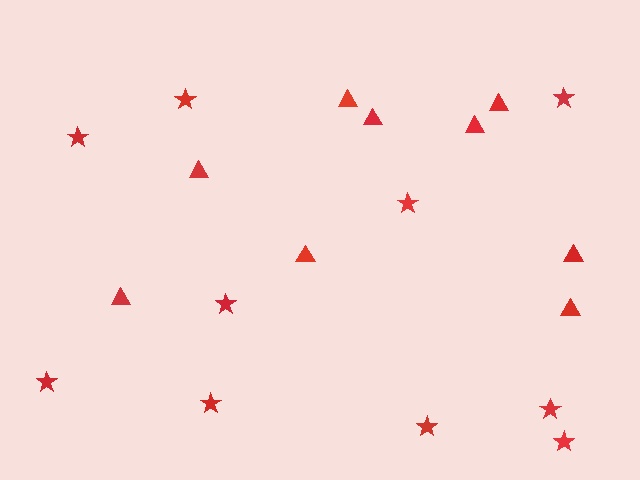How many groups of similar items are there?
There are 2 groups: one group of stars (10) and one group of triangles (9).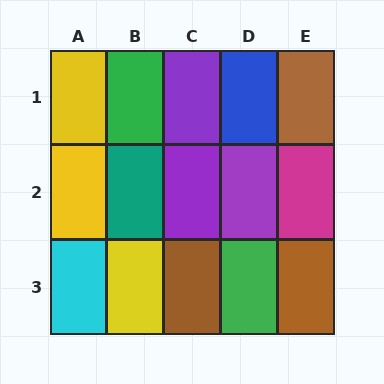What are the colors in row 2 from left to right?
Yellow, teal, purple, purple, magenta.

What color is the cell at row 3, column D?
Green.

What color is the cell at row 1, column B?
Green.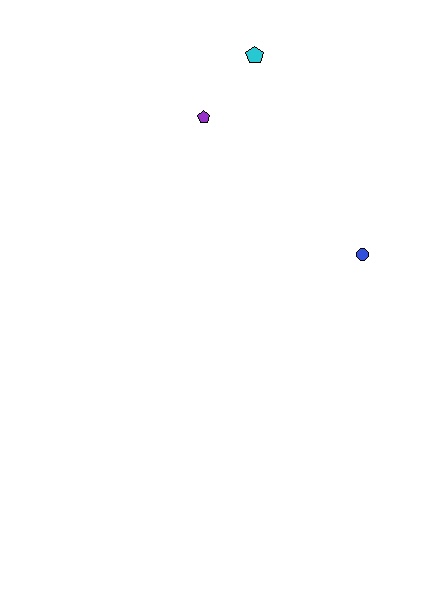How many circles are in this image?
There is 1 circle.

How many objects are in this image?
There are 3 objects.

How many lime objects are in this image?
There are no lime objects.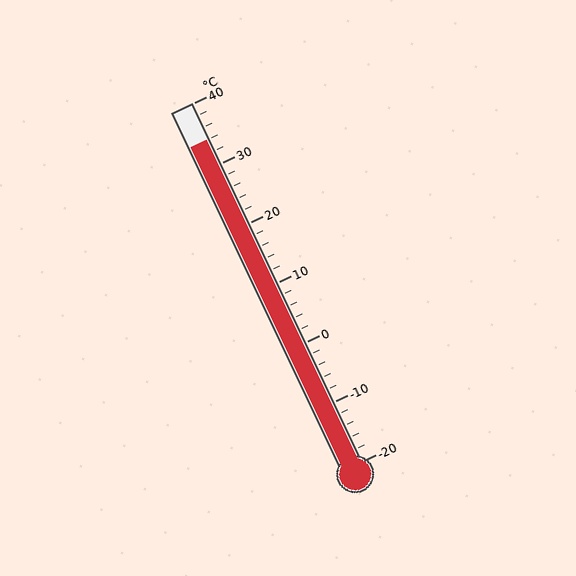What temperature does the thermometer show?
The thermometer shows approximately 34°C.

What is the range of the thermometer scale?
The thermometer scale ranges from -20°C to 40°C.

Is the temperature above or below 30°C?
The temperature is above 30°C.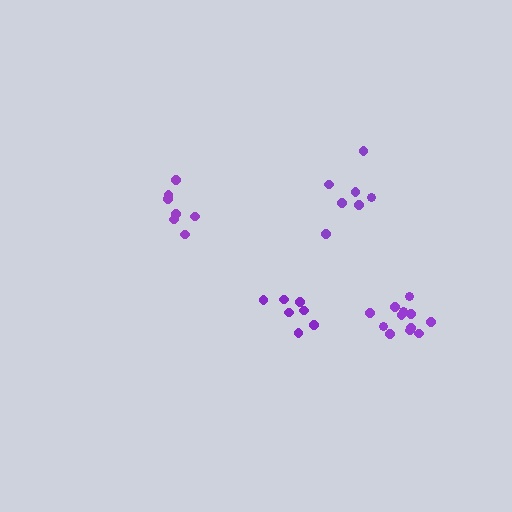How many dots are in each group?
Group 1: 12 dots, Group 2: 7 dots, Group 3: 7 dots, Group 4: 7 dots (33 total).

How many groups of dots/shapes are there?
There are 4 groups.